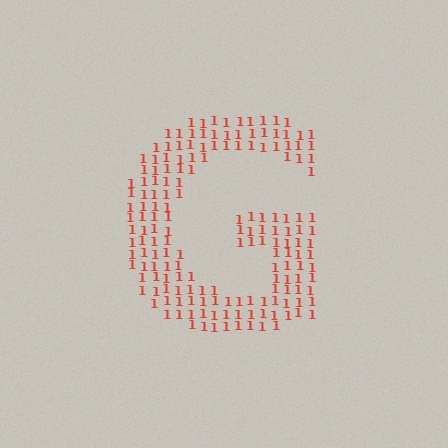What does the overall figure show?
The overall figure shows the letter G.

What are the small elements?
The small elements are digit 1's.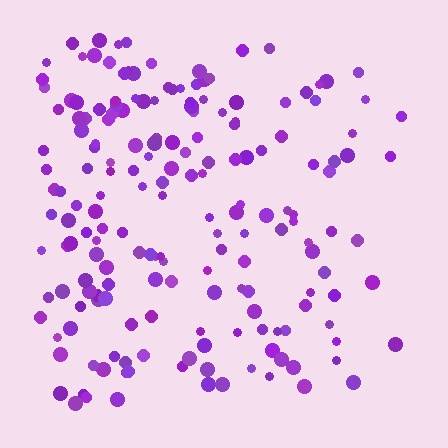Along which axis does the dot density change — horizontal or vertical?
Horizontal.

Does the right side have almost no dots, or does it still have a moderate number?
Still a moderate number, just noticeably fewer than the left.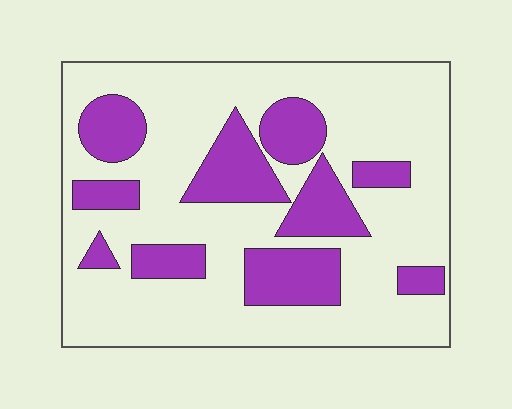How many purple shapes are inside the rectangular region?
10.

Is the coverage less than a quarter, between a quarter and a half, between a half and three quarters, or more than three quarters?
Between a quarter and a half.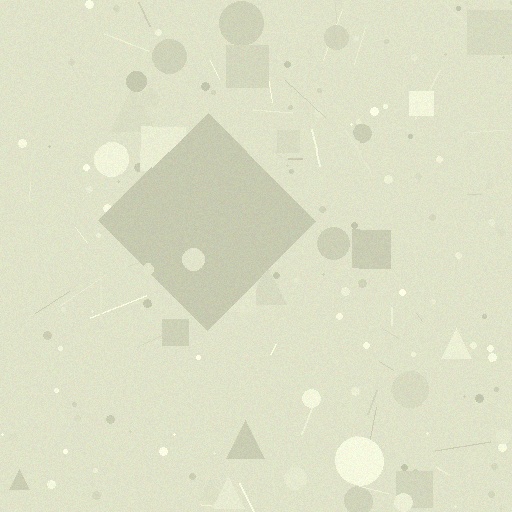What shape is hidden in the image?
A diamond is hidden in the image.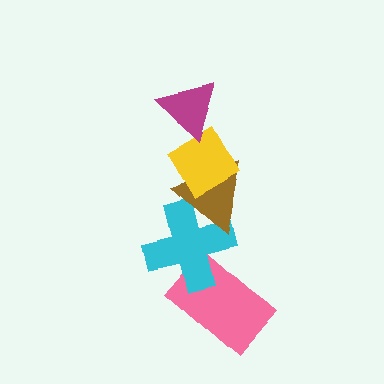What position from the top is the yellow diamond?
The yellow diamond is 2nd from the top.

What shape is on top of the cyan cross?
The brown triangle is on top of the cyan cross.